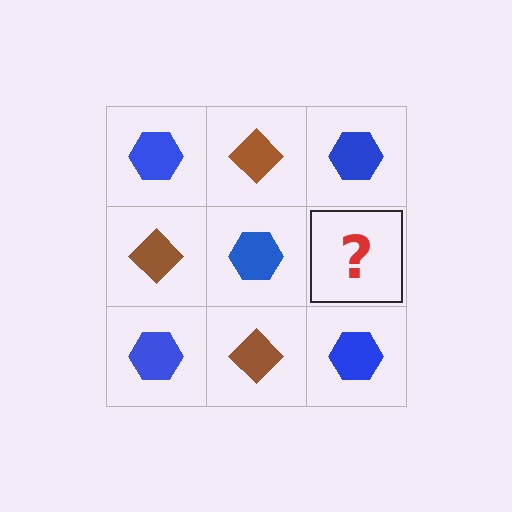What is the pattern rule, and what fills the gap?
The rule is that it alternates blue hexagon and brown diamond in a checkerboard pattern. The gap should be filled with a brown diamond.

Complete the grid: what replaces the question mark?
The question mark should be replaced with a brown diamond.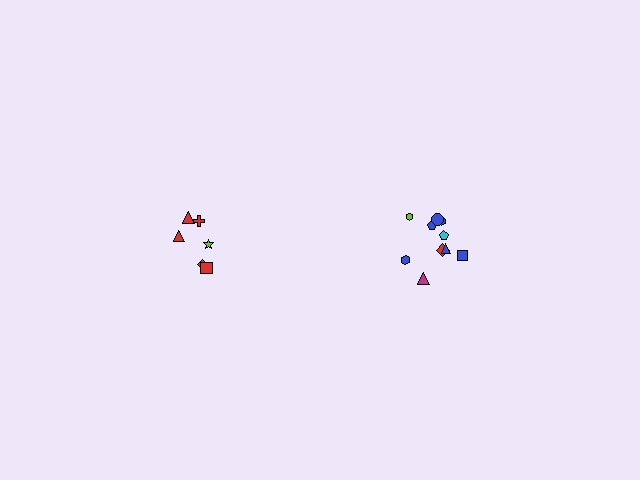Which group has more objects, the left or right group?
The right group.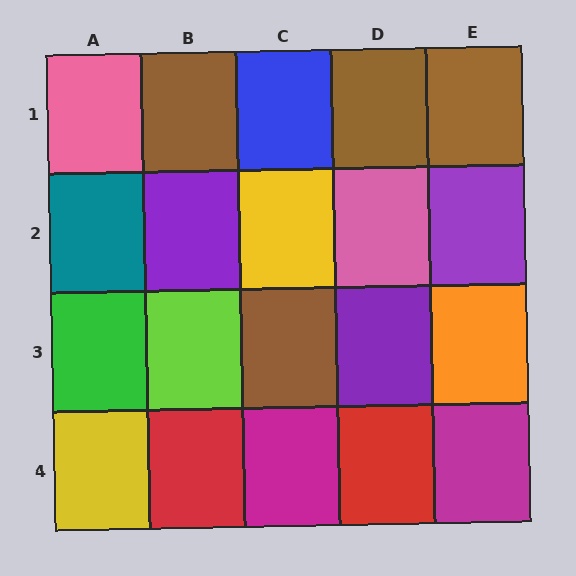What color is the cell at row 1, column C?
Blue.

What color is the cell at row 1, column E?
Brown.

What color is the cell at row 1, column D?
Brown.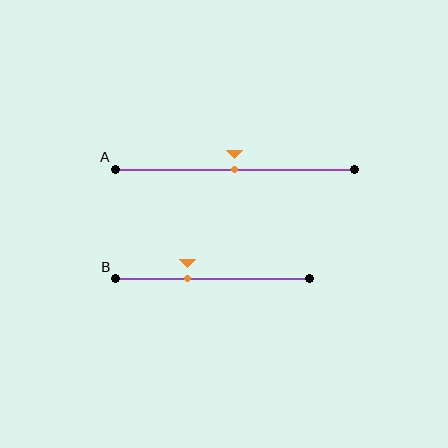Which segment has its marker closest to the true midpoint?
Segment A has its marker closest to the true midpoint.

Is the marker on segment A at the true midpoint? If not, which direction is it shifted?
Yes, the marker on segment A is at the true midpoint.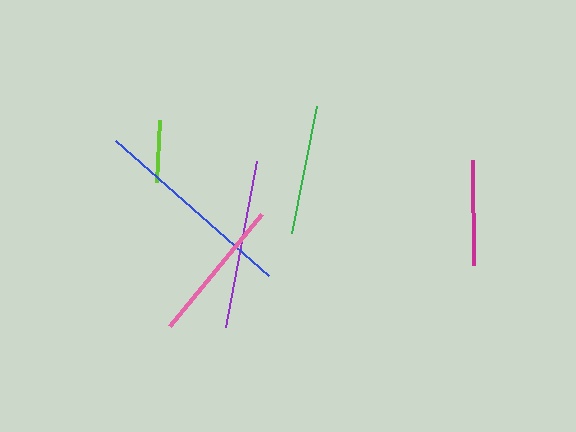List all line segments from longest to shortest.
From longest to shortest: blue, purple, pink, green, magenta, lime.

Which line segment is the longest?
The blue line is the longest at approximately 204 pixels.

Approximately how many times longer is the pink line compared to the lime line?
The pink line is approximately 2.3 times the length of the lime line.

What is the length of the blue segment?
The blue segment is approximately 204 pixels long.